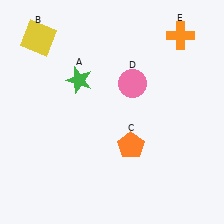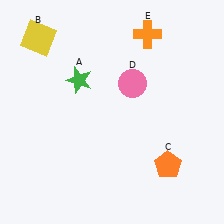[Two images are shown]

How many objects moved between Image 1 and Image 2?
2 objects moved between the two images.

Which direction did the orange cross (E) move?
The orange cross (E) moved left.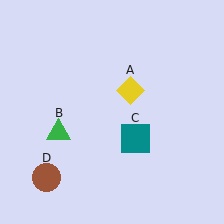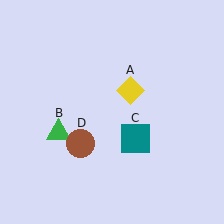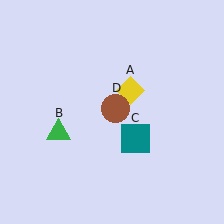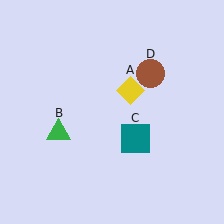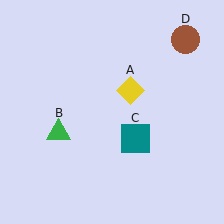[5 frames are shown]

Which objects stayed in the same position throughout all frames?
Yellow diamond (object A) and green triangle (object B) and teal square (object C) remained stationary.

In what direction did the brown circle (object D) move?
The brown circle (object D) moved up and to the right.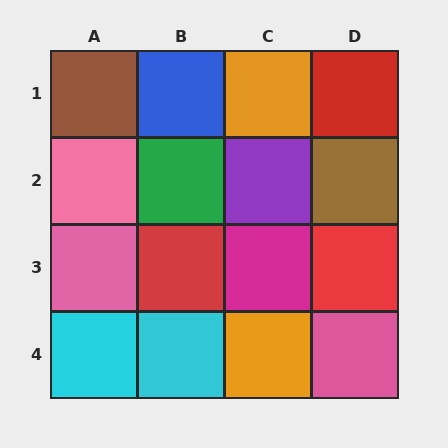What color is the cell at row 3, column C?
Magenta.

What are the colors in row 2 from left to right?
Pink, green, purple, brown.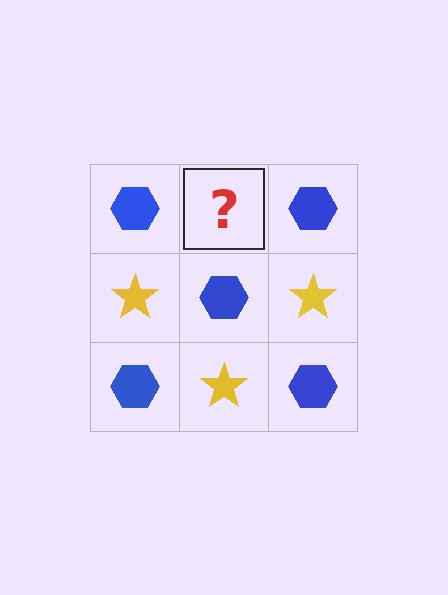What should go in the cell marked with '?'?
The missing cell should contain a yellow star.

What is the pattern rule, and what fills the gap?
The rule is that it alternates blue hexagon and yellow star in a checkerboard pattern. The gap should be filled with a yellow star.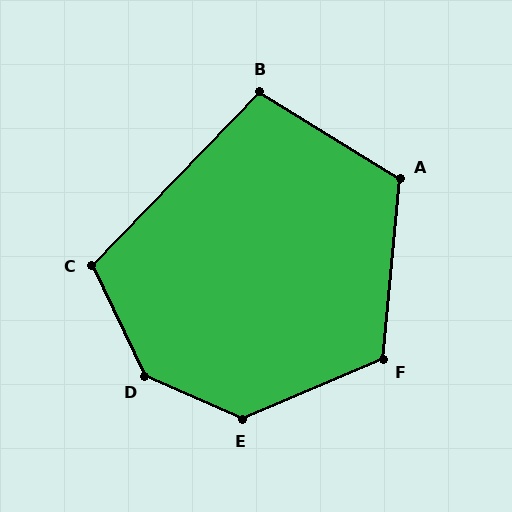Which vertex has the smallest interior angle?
B, at approximately 102 degrees.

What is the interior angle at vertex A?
Approximately 116 degrees (obtuse).